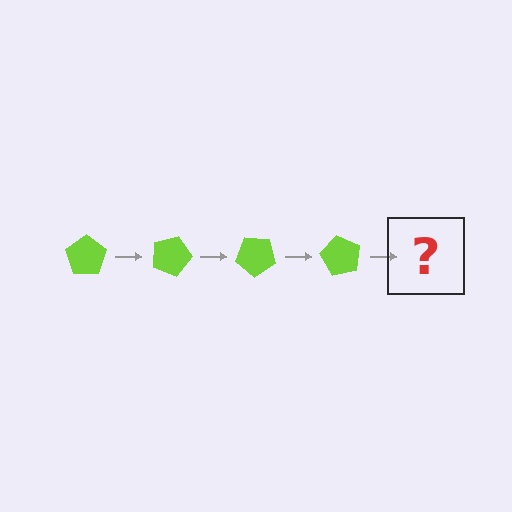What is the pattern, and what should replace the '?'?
The pattern is that the pentagon rotates 20 degrees each step. The '?' should be a lime pentagon rotated 80 degrees.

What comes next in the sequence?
The next element should be a lime pentagon rotated 80 degrees.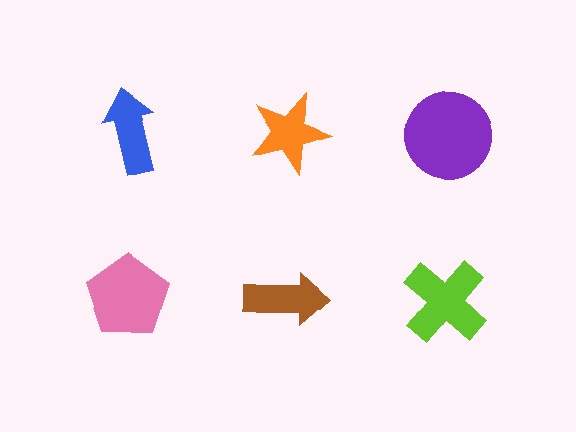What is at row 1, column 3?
A purple circle.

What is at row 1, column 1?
A blue arrow.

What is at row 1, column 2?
An orange star.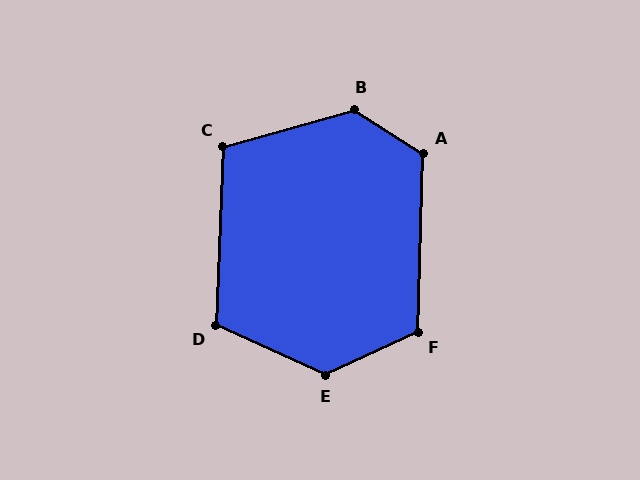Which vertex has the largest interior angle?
B, at approximately 132 degrees.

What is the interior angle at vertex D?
Approximately 112 degrees (obtuse).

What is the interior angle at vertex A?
Approximately 121 degrees (obtuse).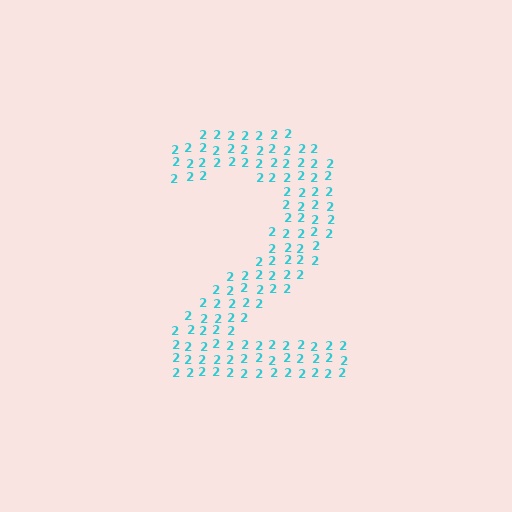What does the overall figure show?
The overall figure shows the digit 2.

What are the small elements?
The small elements are digit 2's.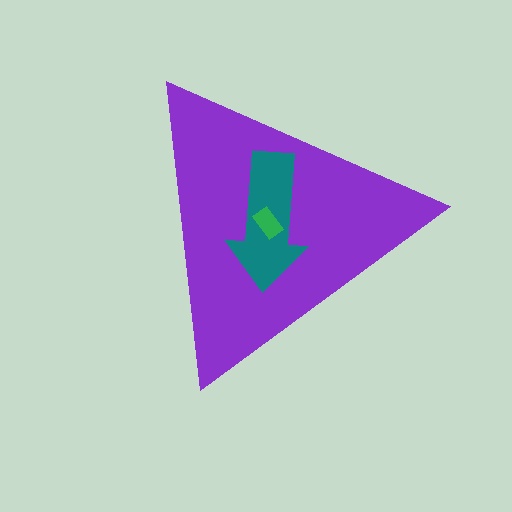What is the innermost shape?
The green rectangle.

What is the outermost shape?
The purple triangle.